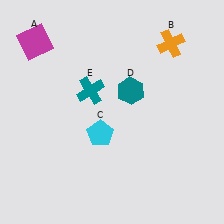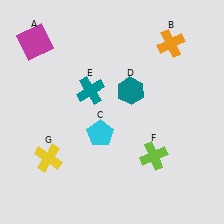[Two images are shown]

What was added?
A lime cross (F), a yellow cross (G) were added in Image 2.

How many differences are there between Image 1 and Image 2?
There are 2 differences between the two images.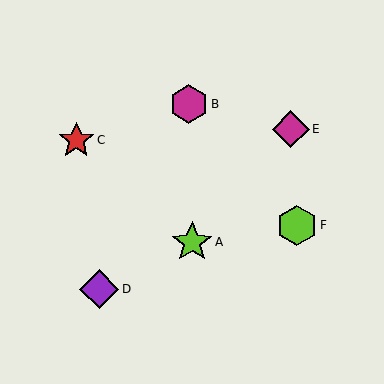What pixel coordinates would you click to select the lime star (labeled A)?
Click at (192, 242) to select the lime star A.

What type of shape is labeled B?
Shape B is a magenta hexagon.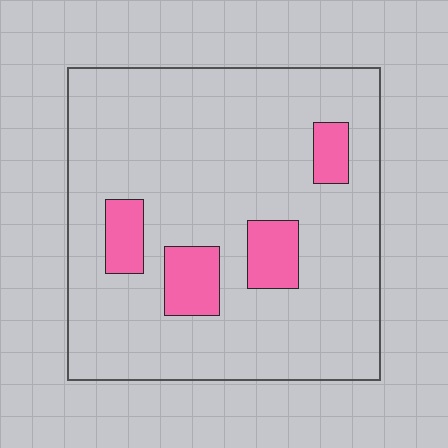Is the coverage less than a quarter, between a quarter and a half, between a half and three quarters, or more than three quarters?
Less than a quarter.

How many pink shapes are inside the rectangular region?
4.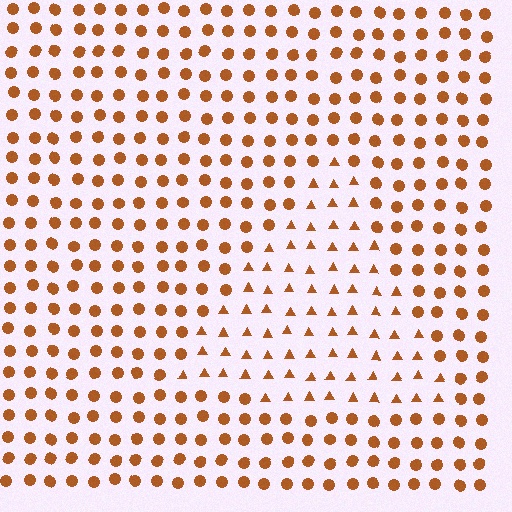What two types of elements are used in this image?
The image uses triangles inside the triangle region and circles outside it.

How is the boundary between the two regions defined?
The boundary is defined by a change in element shape: triangles inside vs. circles outside. All elements share the same color and spacing.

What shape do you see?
I see a triangle.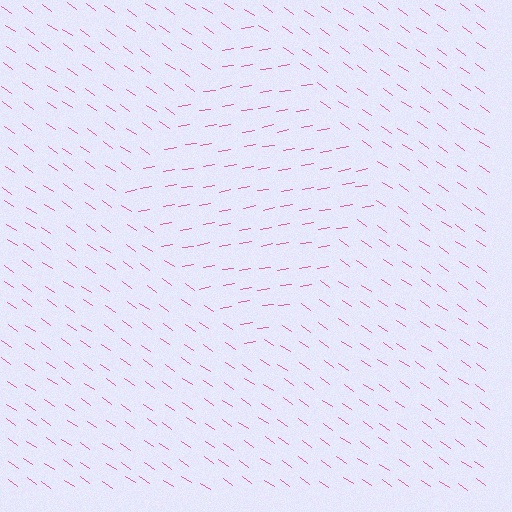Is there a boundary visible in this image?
Yes, there is a texture boundary formed by a change in line orientation.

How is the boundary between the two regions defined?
The boundary is defined purely by a change in line orientation (approximately 45 degrees difference). All lines are the same color and thickness.